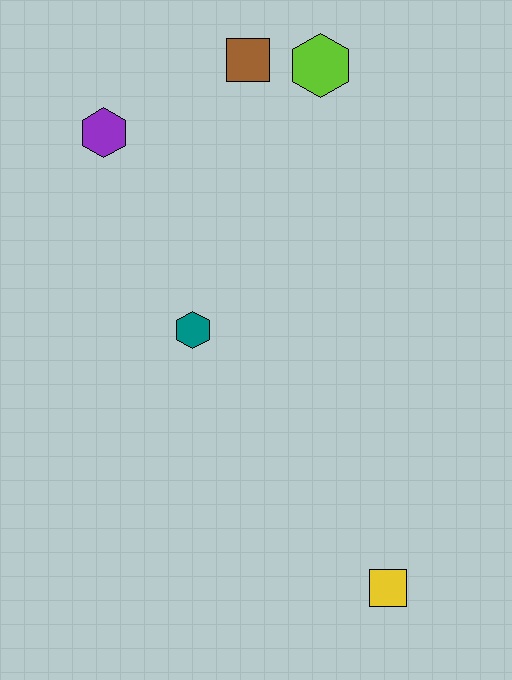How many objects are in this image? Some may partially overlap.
There are 5 objects.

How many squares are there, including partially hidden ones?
There are 2 squares.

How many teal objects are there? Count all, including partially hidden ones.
There is 1 teal object.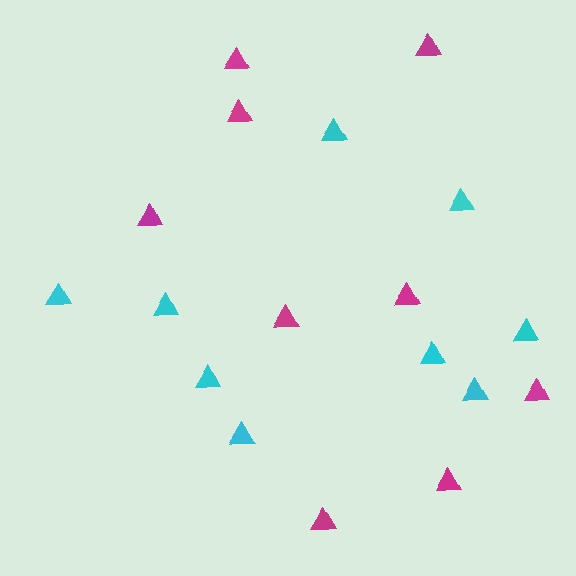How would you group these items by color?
There are 2 groups: one group of cyan triangles (9) and one group of magenta triangles (9).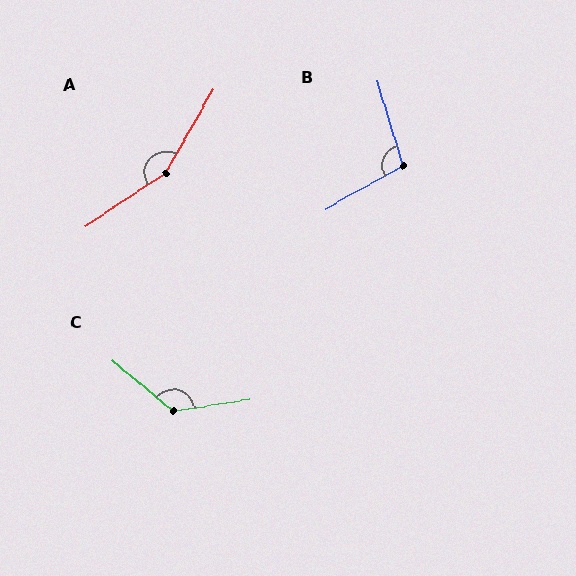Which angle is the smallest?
B, at approximately 102 degrees.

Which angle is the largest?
A, at approximately 154 degrees.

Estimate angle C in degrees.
Approximately 131 degrees.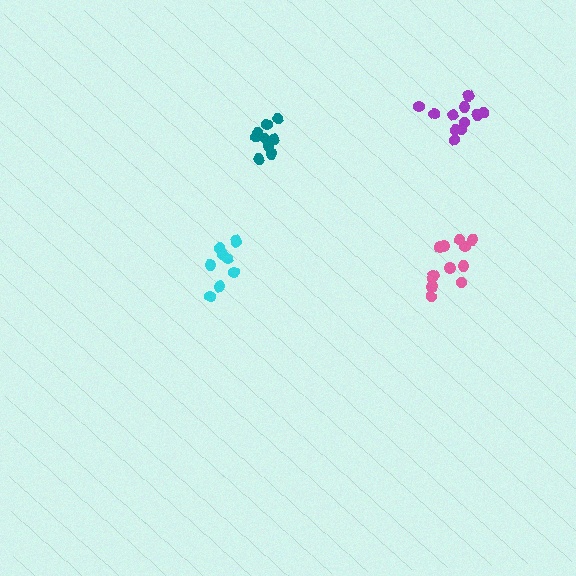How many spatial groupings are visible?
There are 4 spatial groupings.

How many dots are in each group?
Group 1: 9 dots, Group 2: 13 dots, Group 3: 9 dots, Group 4: 11 dots (42 total).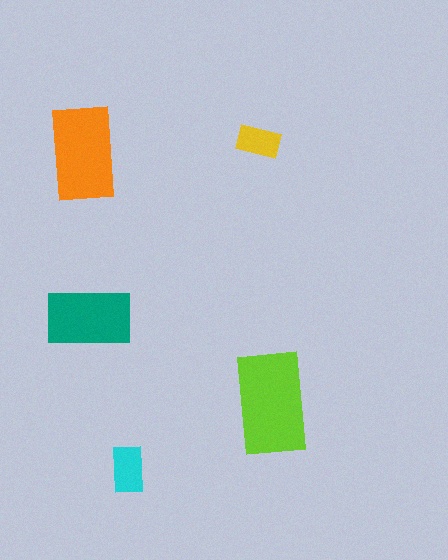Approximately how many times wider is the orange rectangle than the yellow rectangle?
About 2 times wider.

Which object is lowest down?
The cyan rectangle is bottommost.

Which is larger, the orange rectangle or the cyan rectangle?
The orange one.